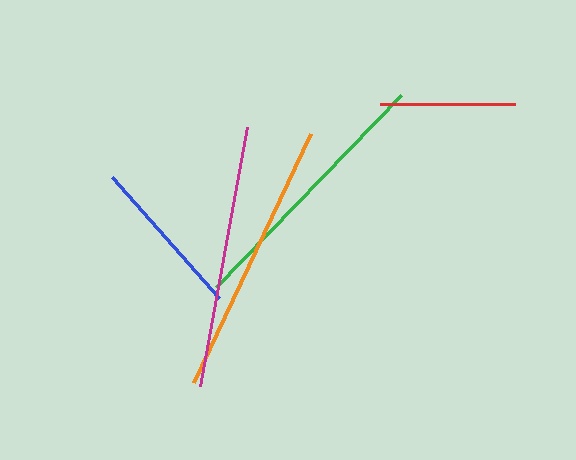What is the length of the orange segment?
The orange segment is approximately 275 pixels long.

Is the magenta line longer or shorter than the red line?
The magenta line is longer than the red line.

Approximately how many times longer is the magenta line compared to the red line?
The magenta line is approximately 2.0 times the length of the red line.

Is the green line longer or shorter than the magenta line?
The green line is longer than the magenta line.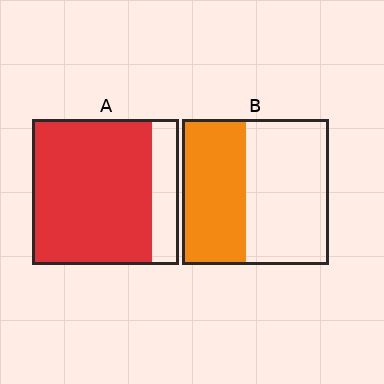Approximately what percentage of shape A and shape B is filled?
A is approximately 80% and B is approximately 45%.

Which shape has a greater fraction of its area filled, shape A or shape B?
Shape A.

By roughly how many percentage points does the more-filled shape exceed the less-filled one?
By roughly 40 percentage points (A over B).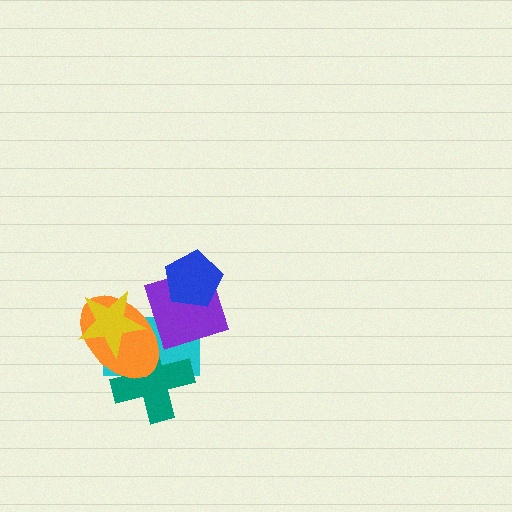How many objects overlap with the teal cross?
2 objects overlap with the teal cross.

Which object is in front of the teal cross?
The orange ellipse is in front of the teal cross.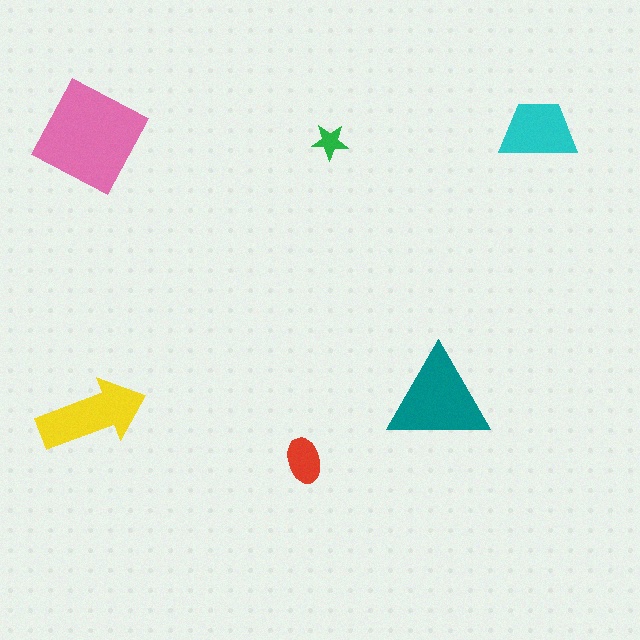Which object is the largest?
The pink square.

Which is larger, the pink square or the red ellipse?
The pink square.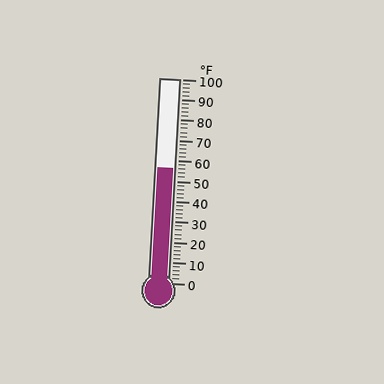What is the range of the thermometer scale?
The thermometer scale ranges from 0°F to 100°F.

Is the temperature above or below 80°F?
The temperature is below 80°F.